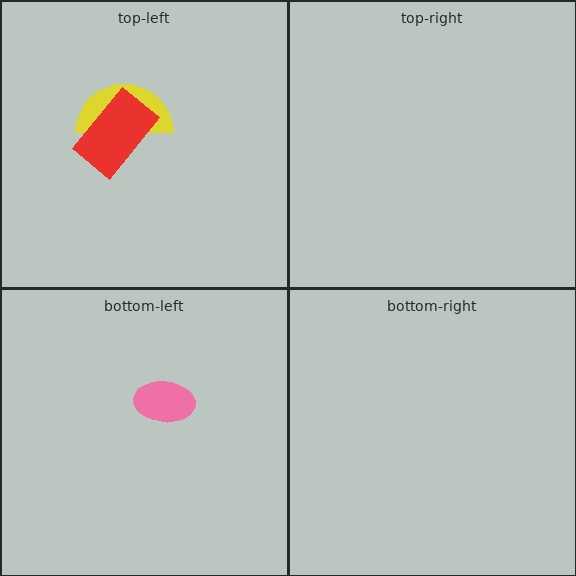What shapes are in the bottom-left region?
The pink ellipse.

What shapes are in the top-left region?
The yellow semicircle, the red rectangle.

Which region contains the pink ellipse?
The bottom-left region.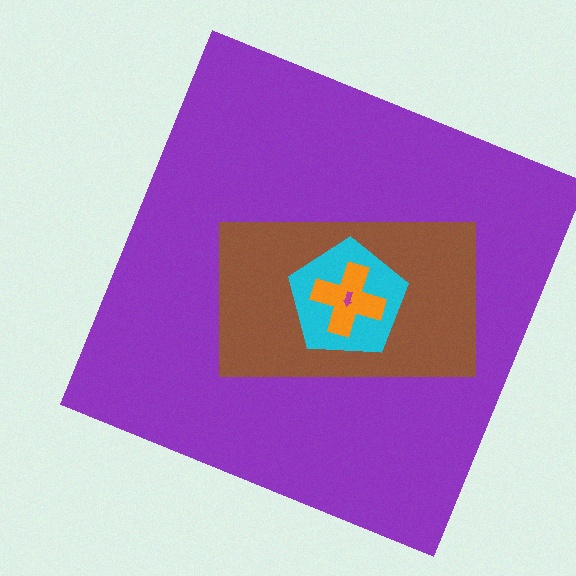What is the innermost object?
The magenta arrow.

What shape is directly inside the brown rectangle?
The cyan pentagon.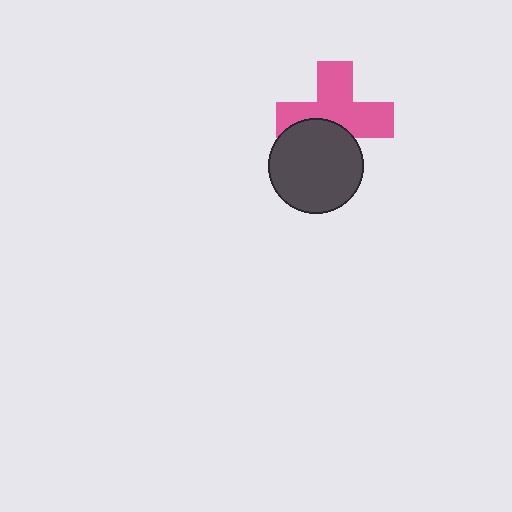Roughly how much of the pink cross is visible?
About half of it is visible (roughly 64%).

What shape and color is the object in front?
The object in front is a dark gray circle.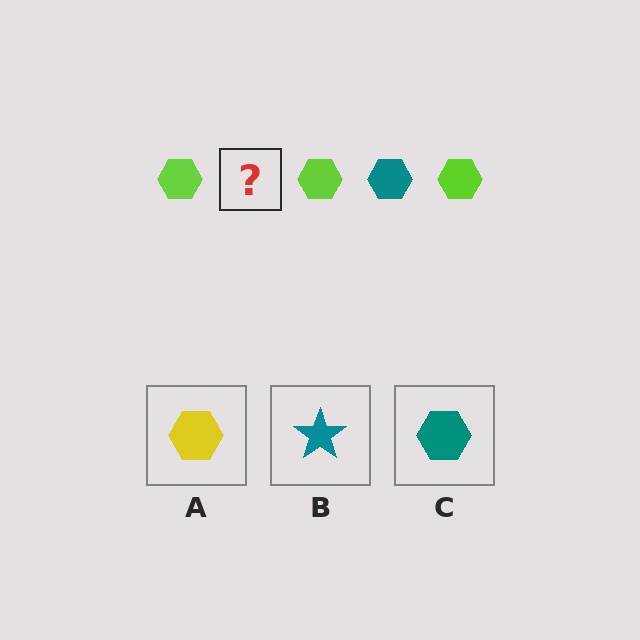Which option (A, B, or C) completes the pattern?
C.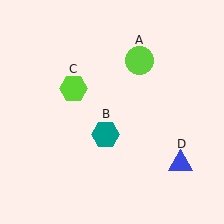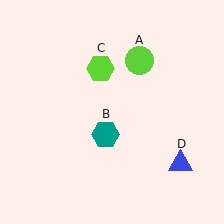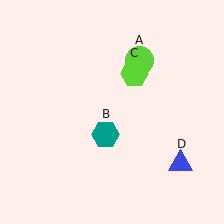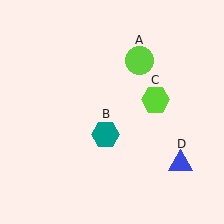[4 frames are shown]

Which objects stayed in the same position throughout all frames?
Lime circle (object A) and teal hexagon (object B) and blue triangle (object D) remained stationary.